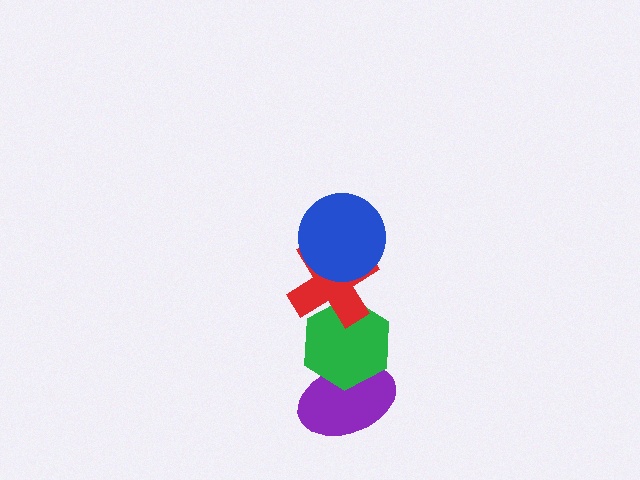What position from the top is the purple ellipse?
The purple ellipse is 4th from the top.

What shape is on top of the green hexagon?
The red cross is on top of the green hexagon.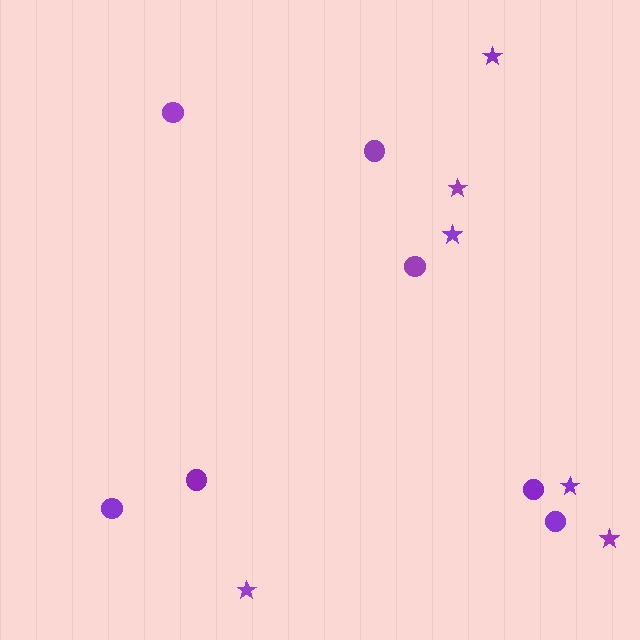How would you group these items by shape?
There are 2 groups: one group of circles (7) and one group of stars (6).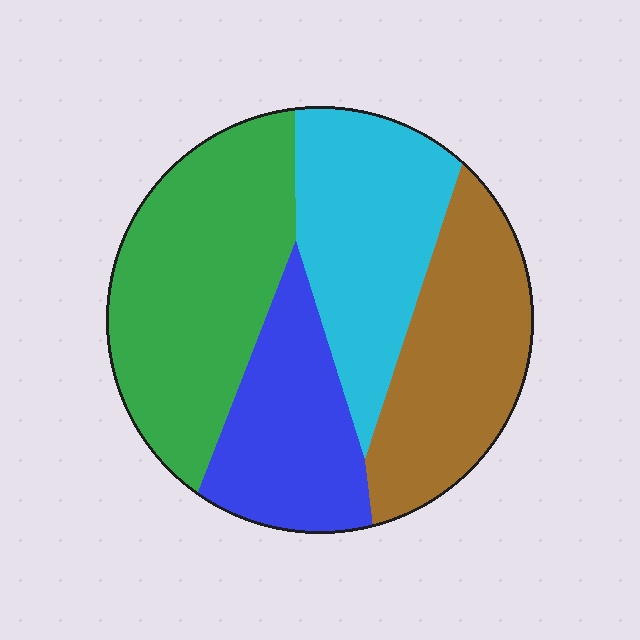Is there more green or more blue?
Green.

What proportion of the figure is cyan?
Cyan covers about 25% of the figure.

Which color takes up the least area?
Blue, at roughly 20%.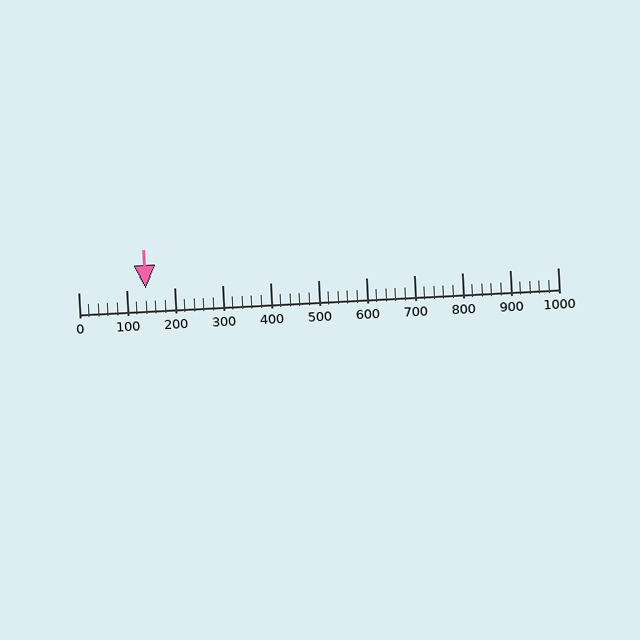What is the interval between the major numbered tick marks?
The major tick marks are spaced 100 units apart.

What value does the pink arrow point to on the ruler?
The pink arrow points to approximately 140.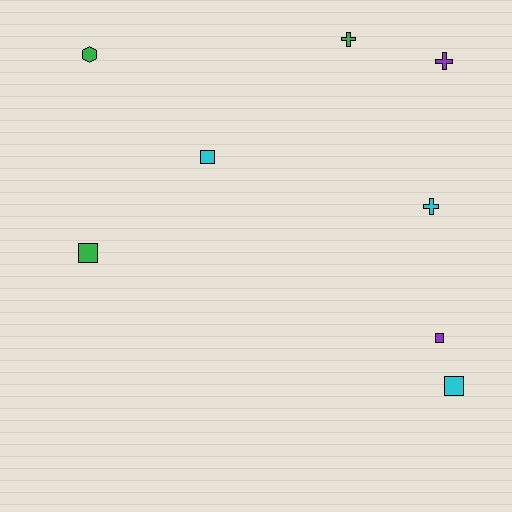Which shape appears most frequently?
Square, with 4 objects.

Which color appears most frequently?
Green, with 3 objects.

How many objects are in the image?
There are 8 objects.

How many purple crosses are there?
There is 1 purple cross.